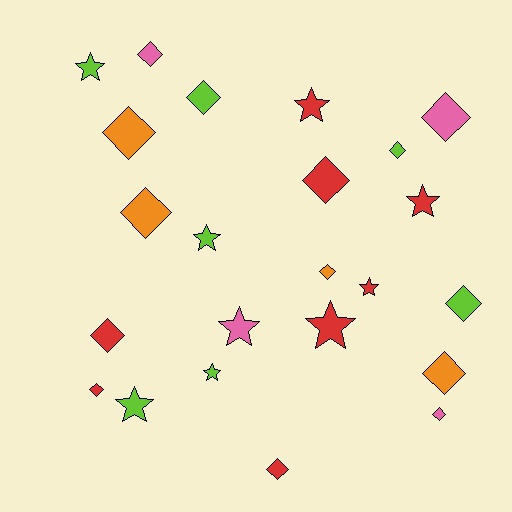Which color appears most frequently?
Red, with 8 objects.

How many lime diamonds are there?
There are 3 lime diamonds.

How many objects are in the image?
There are 23 objects.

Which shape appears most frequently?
Diamond, with 14 objects.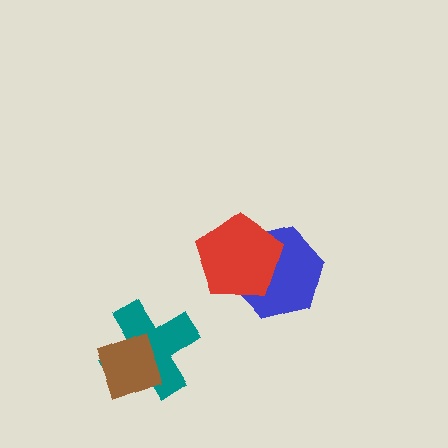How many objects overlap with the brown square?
1 object overlaps with the brown square.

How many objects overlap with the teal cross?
1 object overlaps with the teal cross.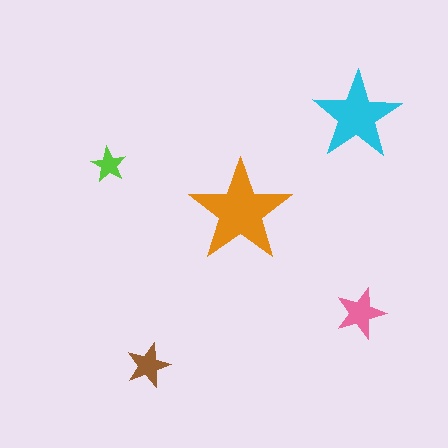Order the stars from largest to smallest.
the orange one, the cyan one, the pink one, the brown one, the lime one.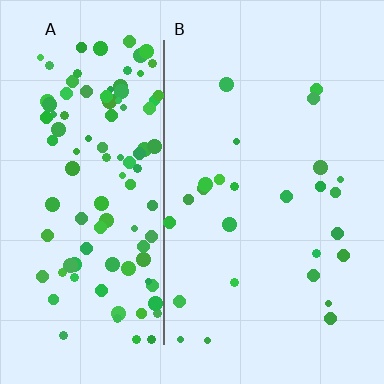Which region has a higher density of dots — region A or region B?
A (the left).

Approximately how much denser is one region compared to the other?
Approximately 4.6× — region A over region B.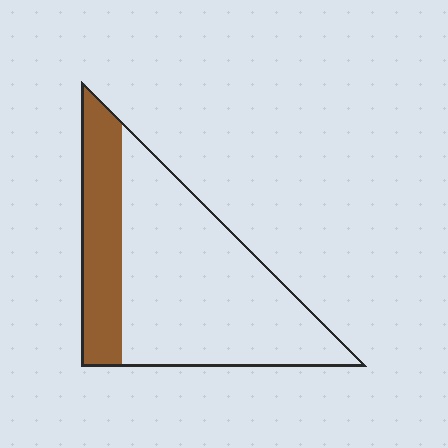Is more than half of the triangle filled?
No.